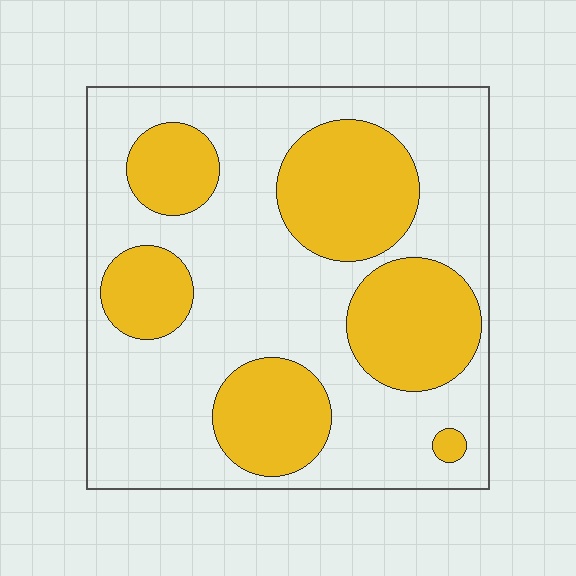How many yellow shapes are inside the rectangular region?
6.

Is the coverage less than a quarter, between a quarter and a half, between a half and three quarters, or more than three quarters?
Between a quarter and a half.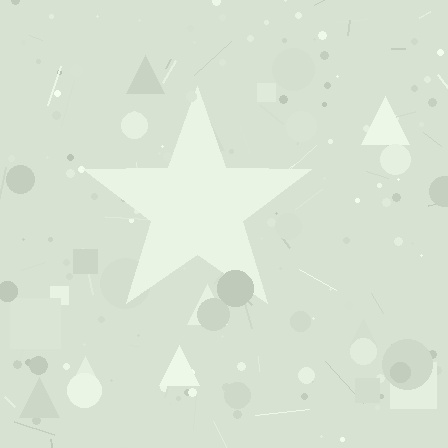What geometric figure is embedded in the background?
A star is embedded in the background.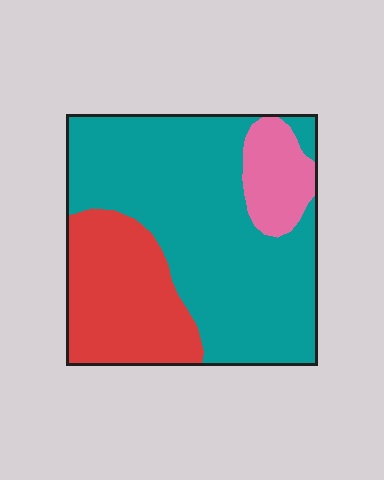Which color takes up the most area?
Teal, at roughly 65%.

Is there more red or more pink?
Red.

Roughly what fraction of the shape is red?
Red takes up between a sixth and a third of the shape.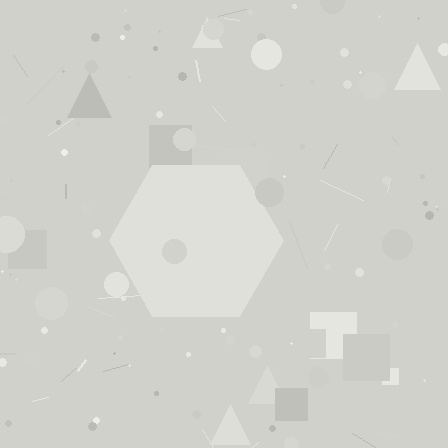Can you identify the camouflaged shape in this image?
The camouflaged shape is a hexagon.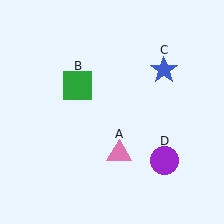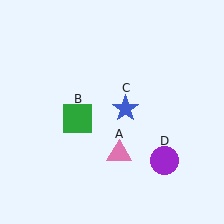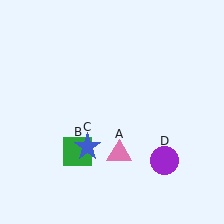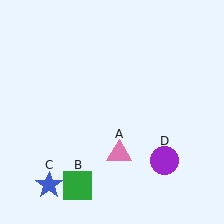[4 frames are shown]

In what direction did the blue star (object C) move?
The blue star (object C) moved down and to the left.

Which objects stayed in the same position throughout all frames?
Pink triangle (object A) and purple circle (object D) remained stationary.